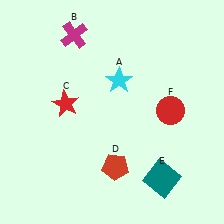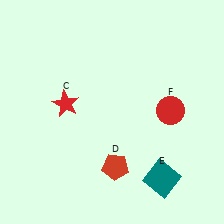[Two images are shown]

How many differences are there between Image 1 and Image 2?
There are 2 differences between the two images.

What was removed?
The magenta cross (B), the cyan star (A) were removed in Image 2.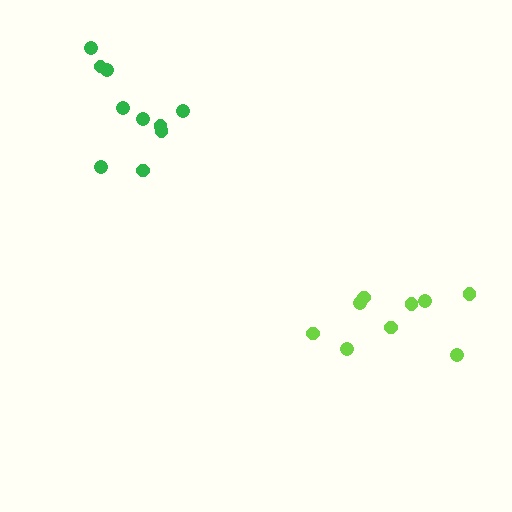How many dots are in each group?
Group 1: 9 dots, Group 2: 10 dots (19 total).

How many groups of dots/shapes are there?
There are 2 groups.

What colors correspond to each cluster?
The clusters are colored: lime, green.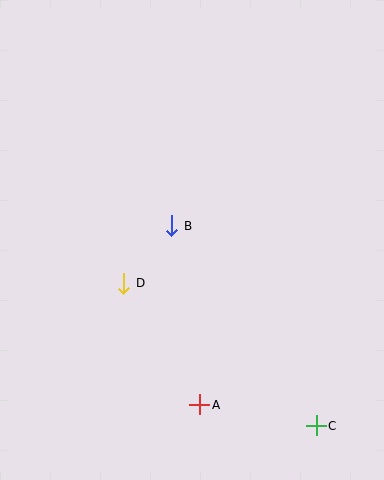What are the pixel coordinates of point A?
Point A is at (200, 405).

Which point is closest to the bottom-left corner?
Point A is closest to the bottom-left corner.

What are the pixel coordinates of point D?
Point D is at (124, 283).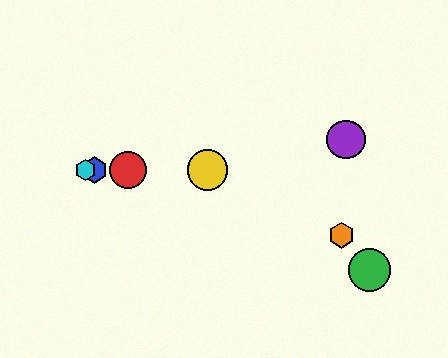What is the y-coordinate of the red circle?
The red circle is at y≈170.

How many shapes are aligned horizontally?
4 shapes (the red circle, the blue hexagon, the yellow circle, the cyan hexagon) are aligned horizontally.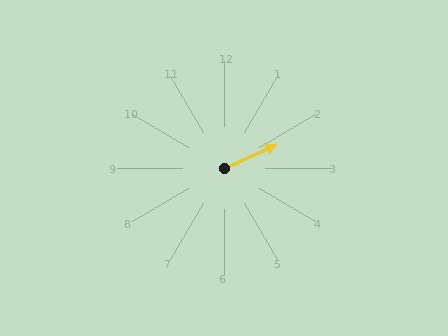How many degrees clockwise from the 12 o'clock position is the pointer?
Approximately 66 degrees.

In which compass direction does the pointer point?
Northeast.